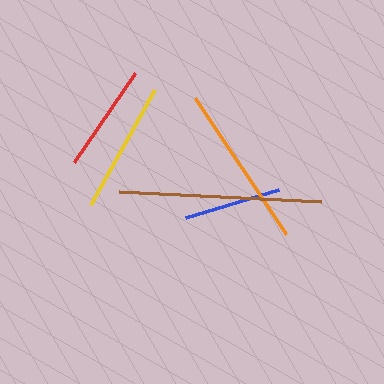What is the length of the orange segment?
The orange segment is approximately 163 pixels long.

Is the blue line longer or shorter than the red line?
The red line is longer than the blue line.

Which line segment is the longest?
The brown line is the longest at approximately 202 pixels.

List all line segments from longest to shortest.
From longest to shortest: brown, orange, yellow, red, blue.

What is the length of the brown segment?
The brown segment is approximately 202 pixels long.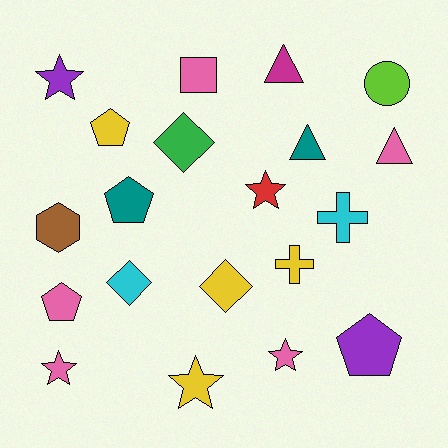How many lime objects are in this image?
There is 1 lime object.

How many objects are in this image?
There are 20 objects.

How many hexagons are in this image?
There is 1 hexagon.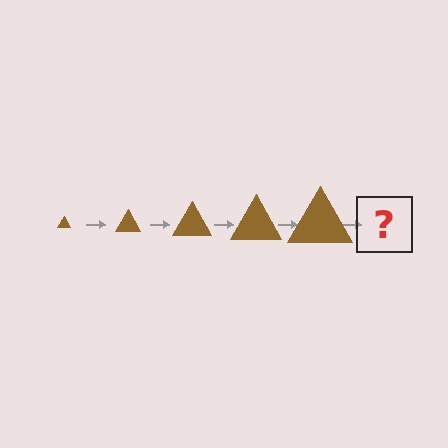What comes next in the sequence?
The next element should be a brown triangle, larger than the previous one.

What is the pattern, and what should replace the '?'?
The pattern is that the triangle gets progressively larger each step. The '?' should be a brown triangle, larger than the previous one.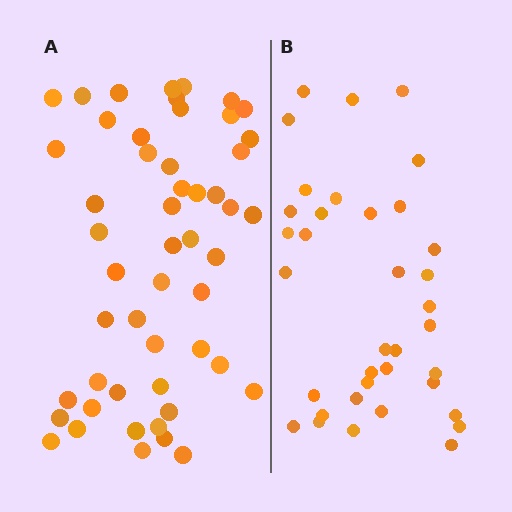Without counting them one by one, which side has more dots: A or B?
Region A (the left region) has more dots.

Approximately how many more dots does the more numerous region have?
Region A has approximately 15 more dots than region B.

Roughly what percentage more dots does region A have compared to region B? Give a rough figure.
About 40% more.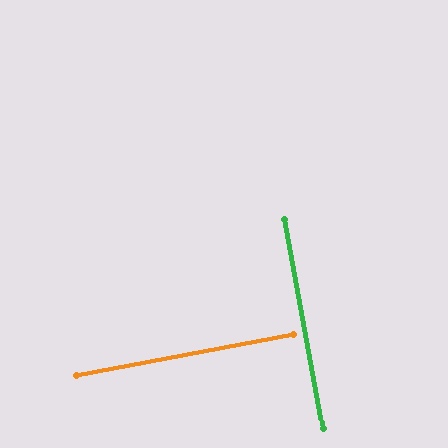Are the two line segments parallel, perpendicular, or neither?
Perpendicular — they meet at approximately 90°.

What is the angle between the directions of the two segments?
Approximately 90 degrees.